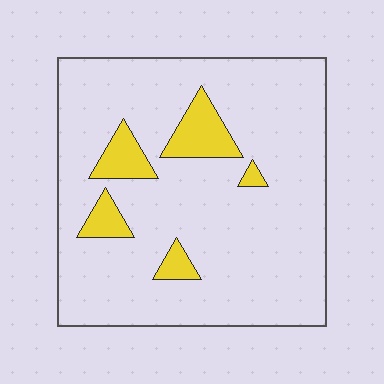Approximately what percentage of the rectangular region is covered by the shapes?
Approximately 10%.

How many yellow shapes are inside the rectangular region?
5.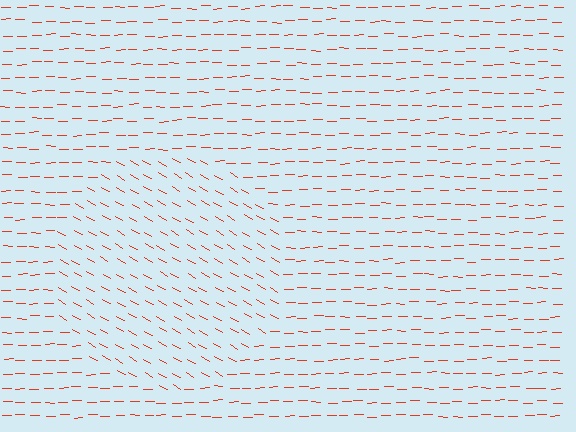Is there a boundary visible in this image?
Yes, there is a texture boundary formed by a change in line orientation.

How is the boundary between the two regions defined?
The boundary is defined purely by a change in line orientation (approximately 30 degrees difference). All lines are the same color and thickness.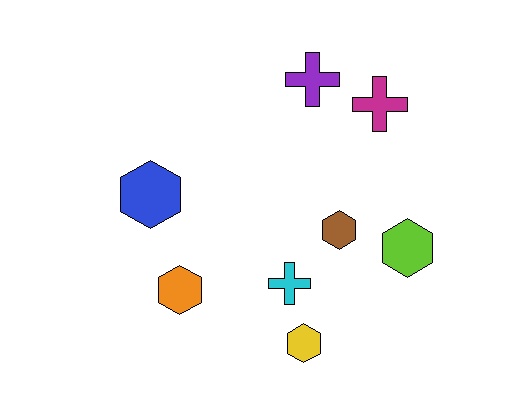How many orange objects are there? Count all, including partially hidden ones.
There is 1 orange object.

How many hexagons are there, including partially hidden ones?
There are 5 hexagons.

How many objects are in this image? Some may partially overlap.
There are 8 objects.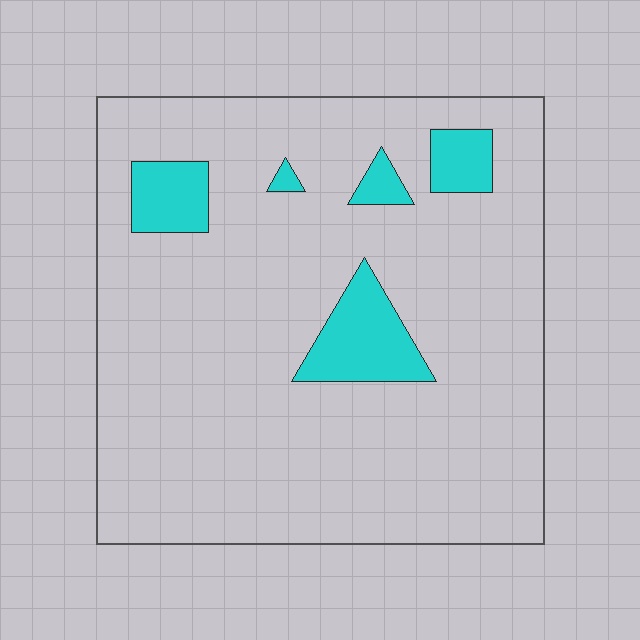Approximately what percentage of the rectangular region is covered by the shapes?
Approximately 10%.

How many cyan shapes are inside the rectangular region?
5.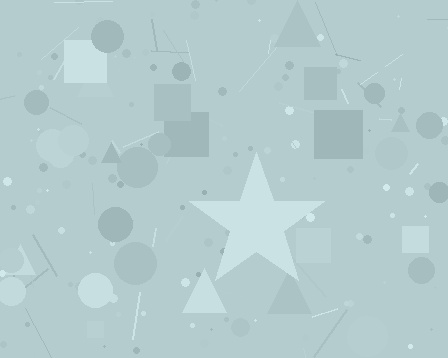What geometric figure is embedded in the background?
A star is embedded in the background.